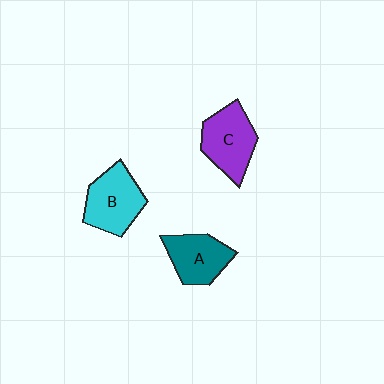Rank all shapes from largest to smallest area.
From largest to smallest: B (cyan), C (purple), A (teal).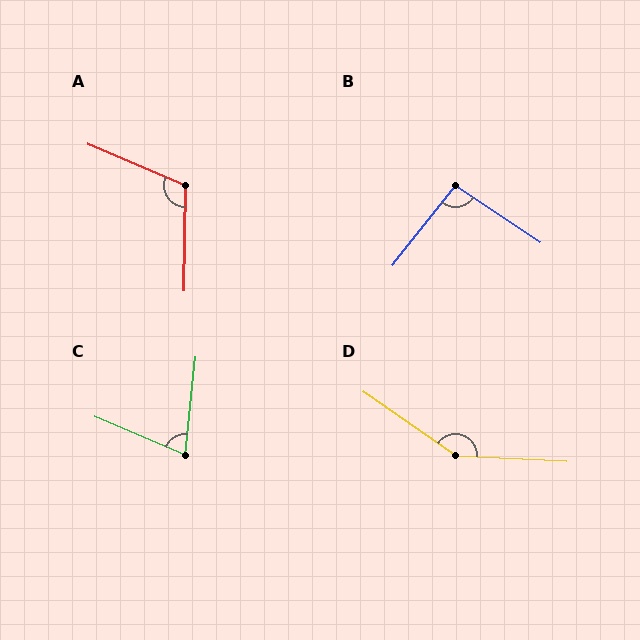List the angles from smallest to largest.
C (73°), B (95°), A (112°), D (148°).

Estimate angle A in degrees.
Approximately 112 degrees.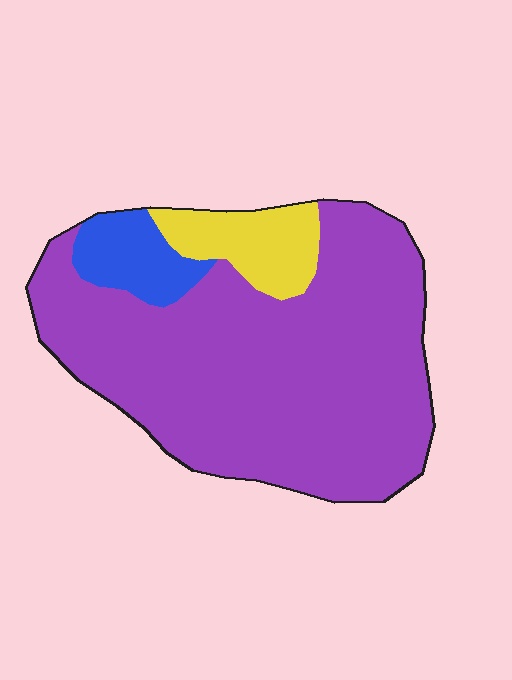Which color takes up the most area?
Purple, at roughly 80%.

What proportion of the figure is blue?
Blue covers roughly 10% of the figure.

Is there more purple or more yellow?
Purple.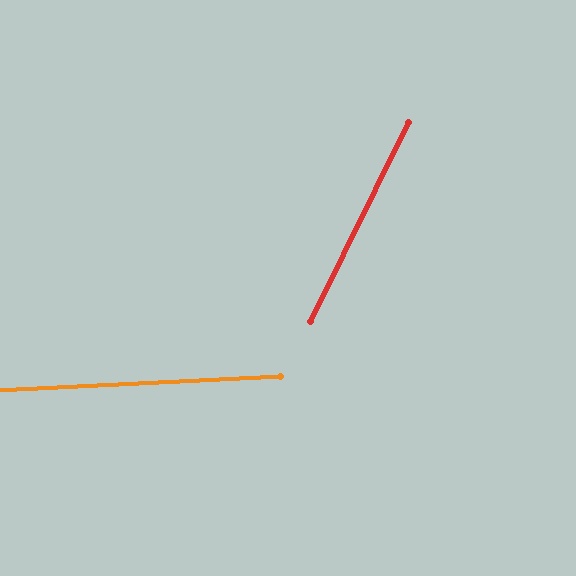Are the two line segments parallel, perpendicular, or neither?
Neither parallel nor perpendicular — they differ by about 61°.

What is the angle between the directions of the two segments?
Approximately 61 degrees.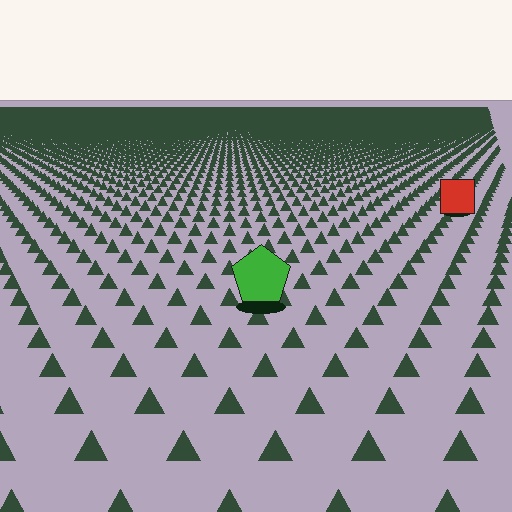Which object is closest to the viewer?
The green pentagon is closest. The texture marks near it are larger and more spread out.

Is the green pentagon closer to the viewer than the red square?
Yes. The green pentagon is closer — you can tell from the texture gradient: the ground texture is coarser near it.